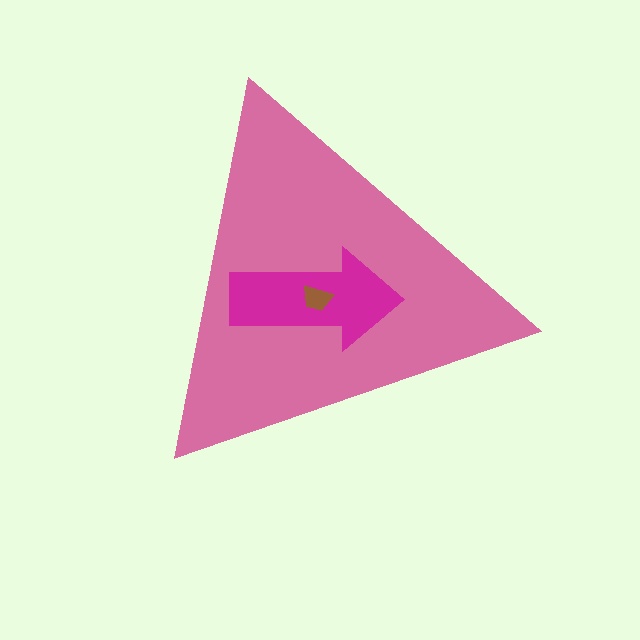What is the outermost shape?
The pink triangle.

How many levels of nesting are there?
3.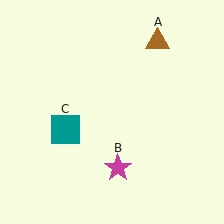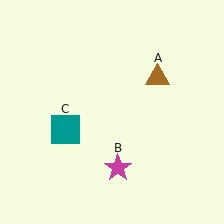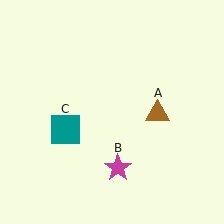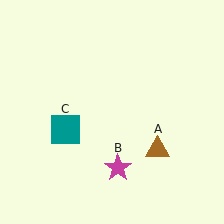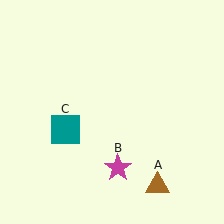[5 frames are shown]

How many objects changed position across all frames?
1 object changed position: brown triangle (object A).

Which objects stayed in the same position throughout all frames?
Magenta star (object B) and teal square (object C) remained stationary.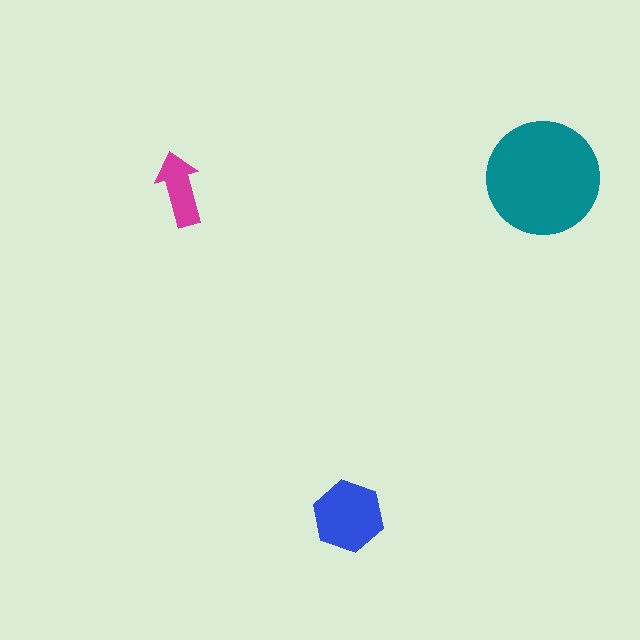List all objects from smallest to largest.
The magenta arrow, the blue hexagon, the teal circle.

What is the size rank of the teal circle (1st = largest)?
1st.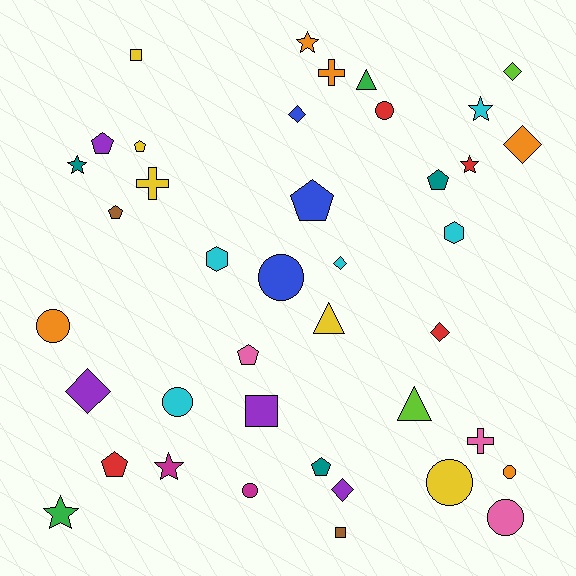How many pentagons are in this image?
There are 8 pentagons.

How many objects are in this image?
There are 40 objects.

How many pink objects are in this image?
There are 3 pink objects.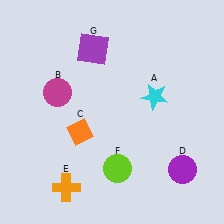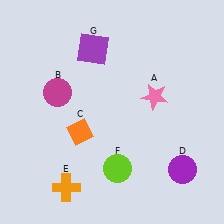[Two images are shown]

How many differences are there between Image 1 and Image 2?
There is 1 difference between the two images.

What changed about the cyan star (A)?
In Image 1, A is cyan. In Image 2, it changed to pink.